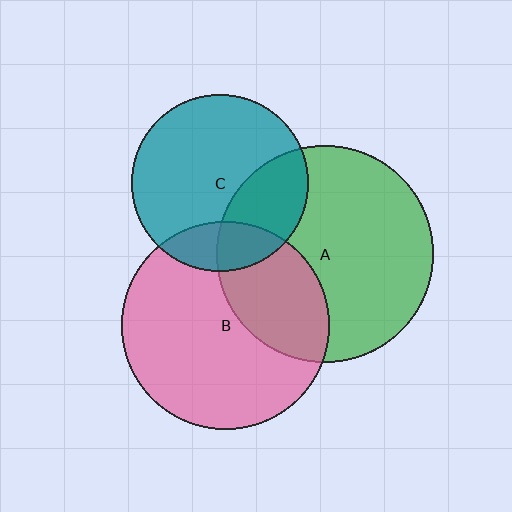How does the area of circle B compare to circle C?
Approximately 1.4 times.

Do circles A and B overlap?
Yes.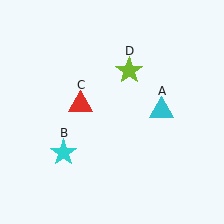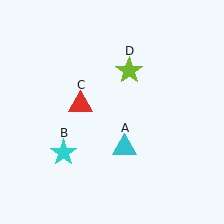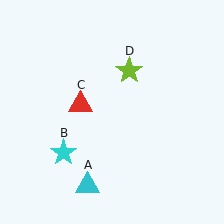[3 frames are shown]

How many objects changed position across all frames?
1 object changed position: cyan triangle (object A).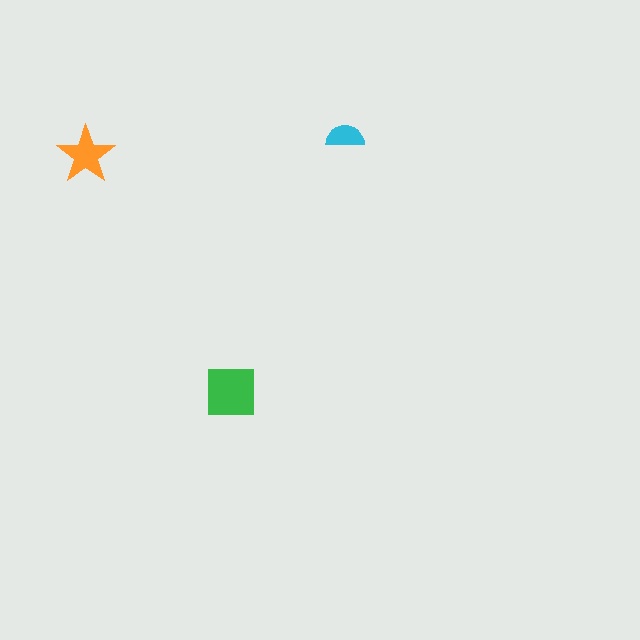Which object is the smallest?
The cyan semicircle.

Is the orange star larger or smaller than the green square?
Smaller.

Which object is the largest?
The green square.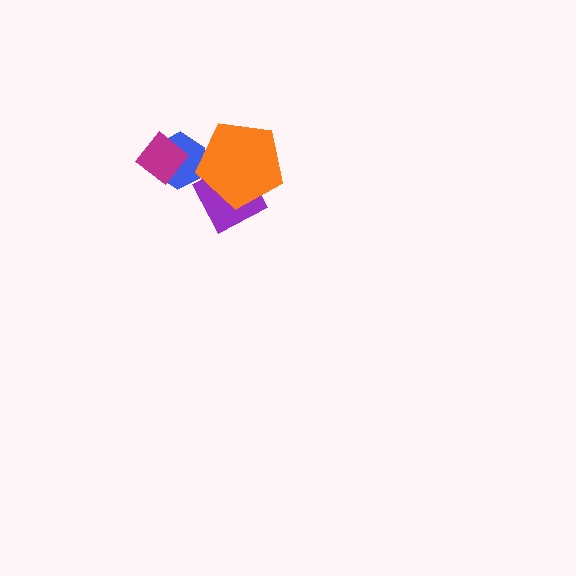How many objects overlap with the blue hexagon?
2 objects overlap with the blue hexagon.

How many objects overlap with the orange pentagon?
2 objects overlap with the orange pentagon.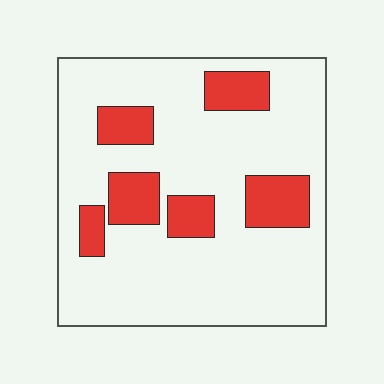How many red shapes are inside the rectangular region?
6.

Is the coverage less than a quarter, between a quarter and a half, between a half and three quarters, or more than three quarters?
Less than a quarter.